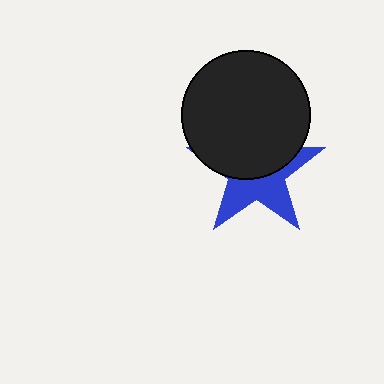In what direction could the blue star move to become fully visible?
The blue star could move down. That would shift it out from behind the black circle entirely.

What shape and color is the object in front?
The object in front is a black circle.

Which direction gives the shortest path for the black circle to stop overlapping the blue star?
Moving up gives the shortest separation.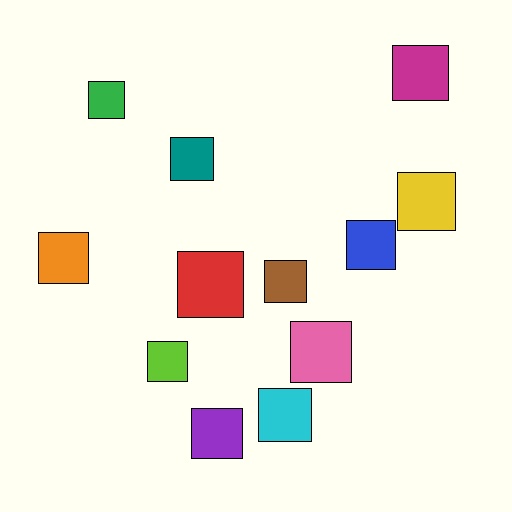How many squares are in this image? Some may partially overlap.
There are 12 squares.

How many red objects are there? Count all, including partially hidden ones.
There is 1 red object.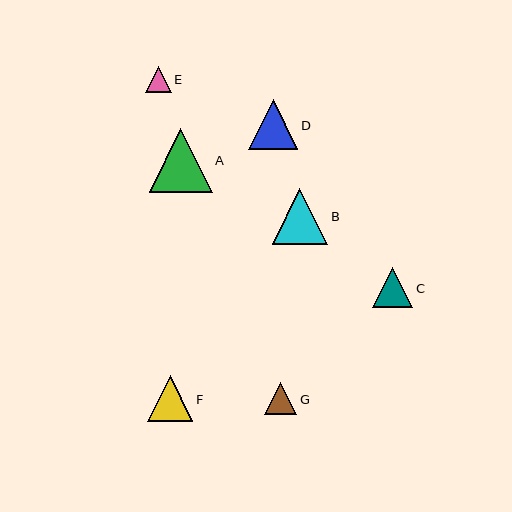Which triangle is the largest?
Triangle A is the largest with a size of approximately 63 pixels.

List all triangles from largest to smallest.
From largest to smallest: A, B, D, F, C, G, E.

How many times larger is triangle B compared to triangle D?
Triangle B is approximately 1.1 times the size of triangle D.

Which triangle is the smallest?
Triangle E is the smallest with a size of approximately 25 pixels.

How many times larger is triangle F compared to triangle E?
Triangle F is approximately 1.8 times the size of triangle E.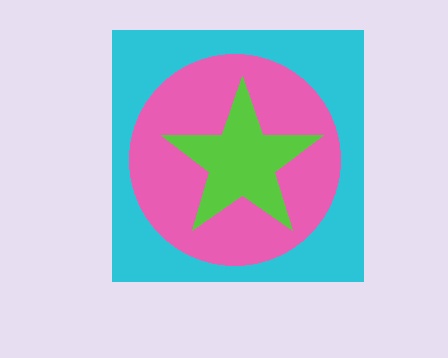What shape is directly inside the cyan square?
The pink circle.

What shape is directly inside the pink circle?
The lime star.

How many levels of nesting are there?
3.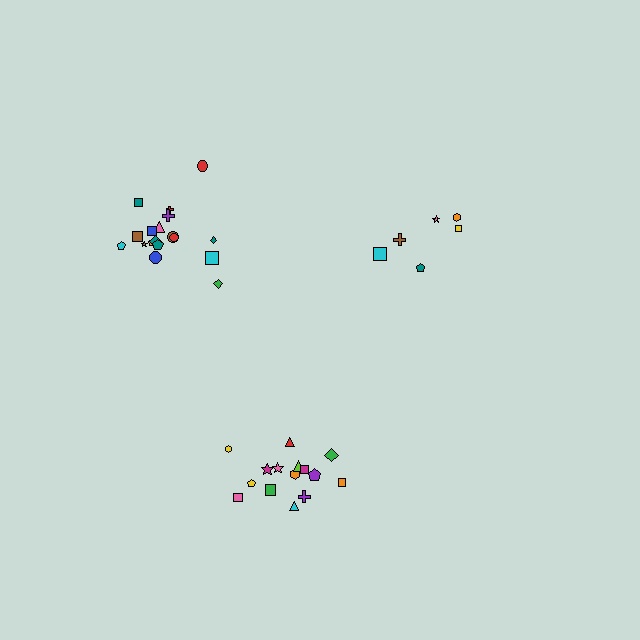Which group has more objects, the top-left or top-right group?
The top-left group.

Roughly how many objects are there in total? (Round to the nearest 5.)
Roughly 40 objects in total.